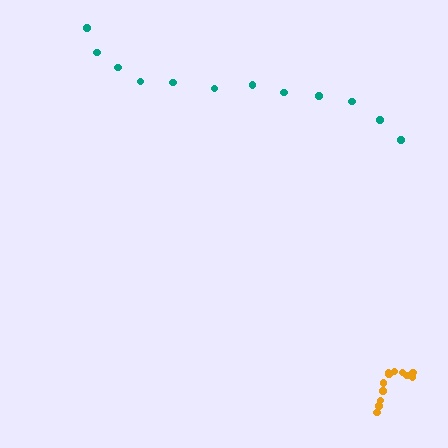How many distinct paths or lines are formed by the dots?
There are 2 distinct paths.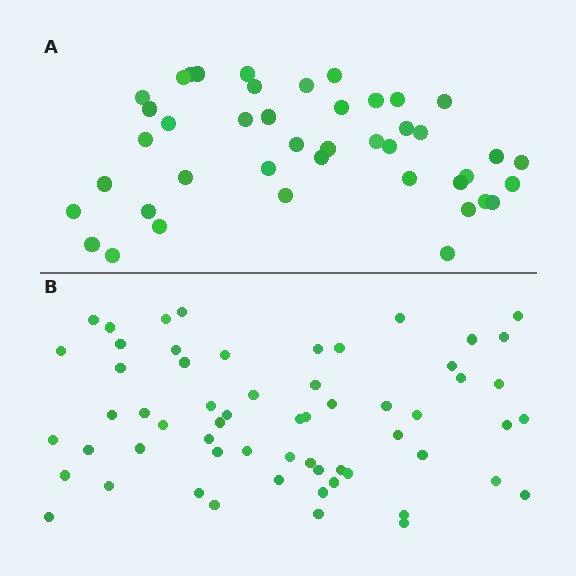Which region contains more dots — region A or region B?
Region B (the bottom region) has more dots.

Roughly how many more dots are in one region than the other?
Region B has approximately 15 more dots than region A.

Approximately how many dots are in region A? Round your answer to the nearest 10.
About 40 dots. (The exact count is 43, which rounds to 40.)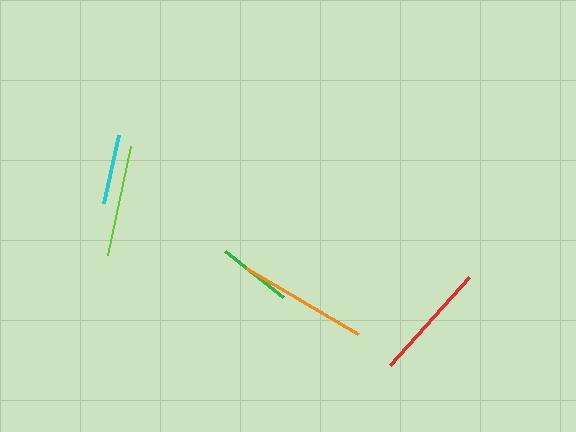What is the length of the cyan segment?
The cyan segment is approximately 70 pixels long.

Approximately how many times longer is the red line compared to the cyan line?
The red line is approximately 1.7 times the length of the cyan line.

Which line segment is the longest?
The orange line is the longest at approximately 130 pixels.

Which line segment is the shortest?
The cyan line is the shortest at approximately 70 pixels.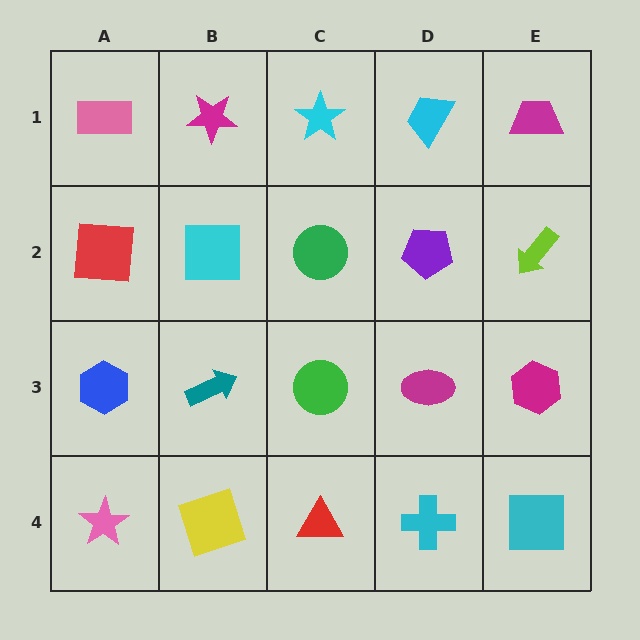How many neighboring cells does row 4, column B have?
3.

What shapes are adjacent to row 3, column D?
A purple pentagon (row 2, column D), a cyan cross (row 4, column D), a green circle (row 3, column C), a magenta hexagon (row 3, column E).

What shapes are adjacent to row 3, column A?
A red square (row 2, column A), a pink star (row 4, column A), a teal arrow (row 3, column B).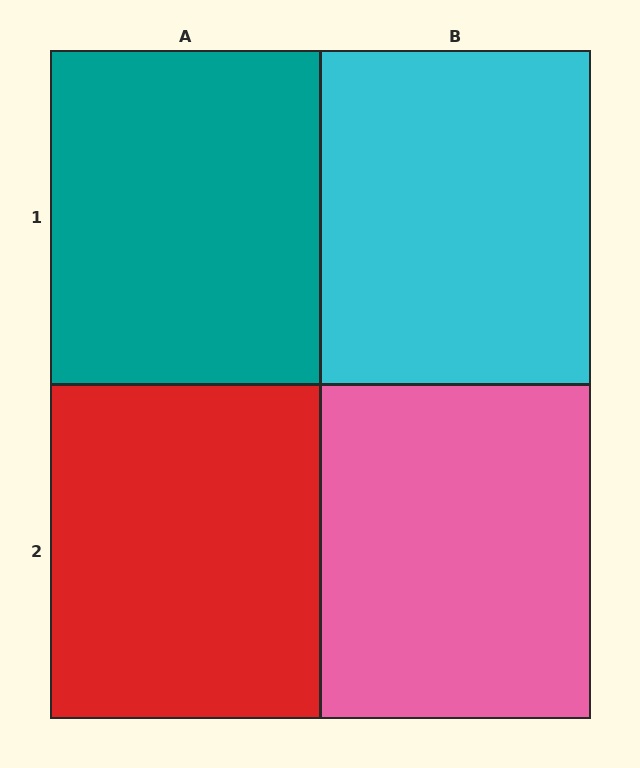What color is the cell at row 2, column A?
Red.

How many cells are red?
1 cell is red.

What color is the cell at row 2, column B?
Pink.